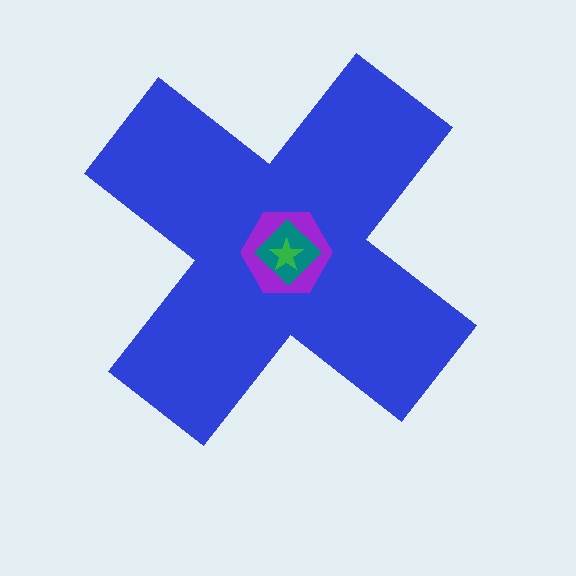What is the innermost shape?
The green star.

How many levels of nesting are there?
4.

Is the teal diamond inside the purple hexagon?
Yes.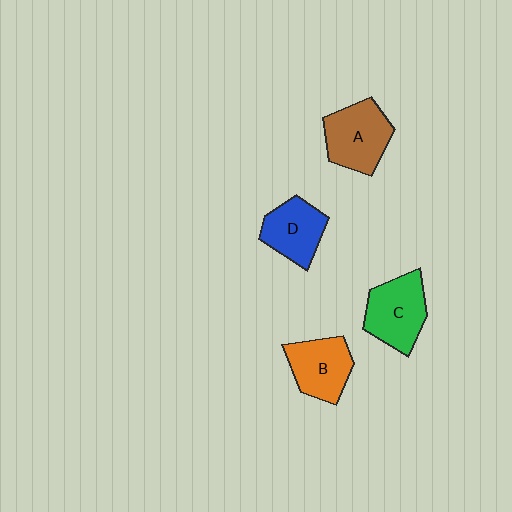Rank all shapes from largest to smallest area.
From largest to smallest: A (brown), C (green), B (orange), D (blue).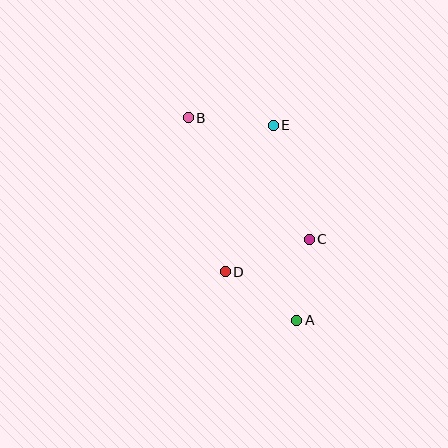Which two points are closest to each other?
Points A and C are closest to each other.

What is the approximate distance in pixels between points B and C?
The distance between B and C is approximately 172 pixels.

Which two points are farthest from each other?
Points A and B are farthest from each other.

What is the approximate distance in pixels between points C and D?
The distance between C and D is approximately 90 pixels.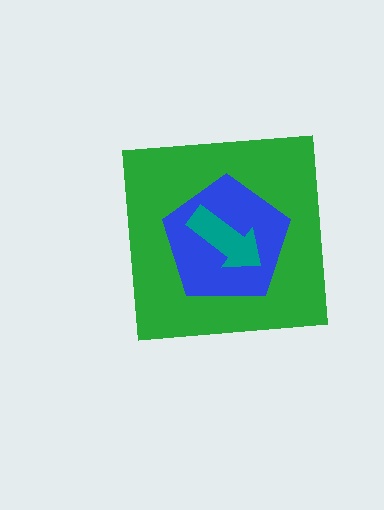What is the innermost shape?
The teal arrow.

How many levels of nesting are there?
3.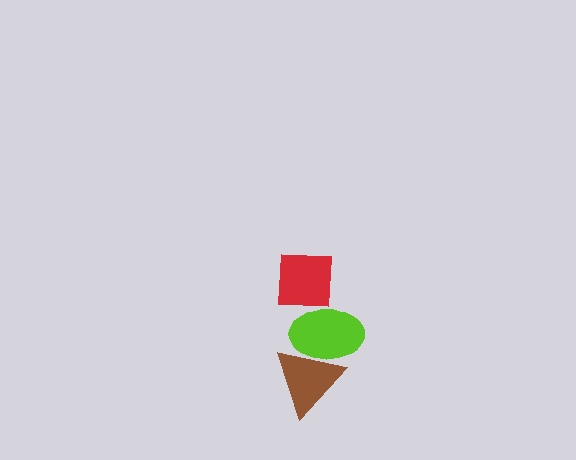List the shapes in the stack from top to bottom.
From top to bottom: the red square, the lime ellipse, the brown triangle.